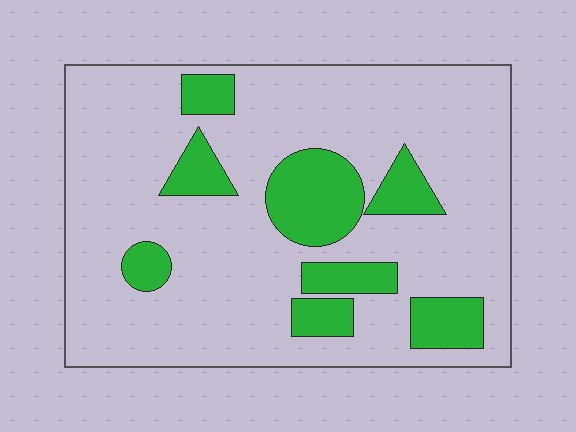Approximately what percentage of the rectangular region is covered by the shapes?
Approximately 20%.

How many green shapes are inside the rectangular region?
8.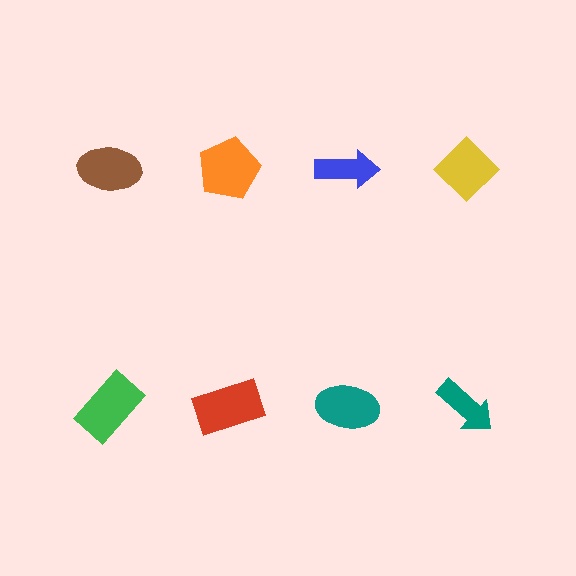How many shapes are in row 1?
4 shapes.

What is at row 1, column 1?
A brown ellipse.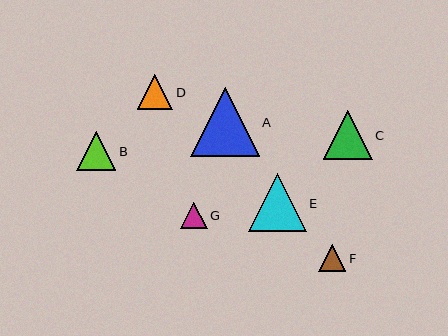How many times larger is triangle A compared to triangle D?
Triangle A is approximately 1.9 times the size of triangle D.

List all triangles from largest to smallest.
From largest to smallest: A, E, C, B, D, F, G.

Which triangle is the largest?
Triangle A is the largest with a size of approximately 69 pixels.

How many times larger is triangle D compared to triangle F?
Triangle D is approximately 1.3 times the size of triangle F.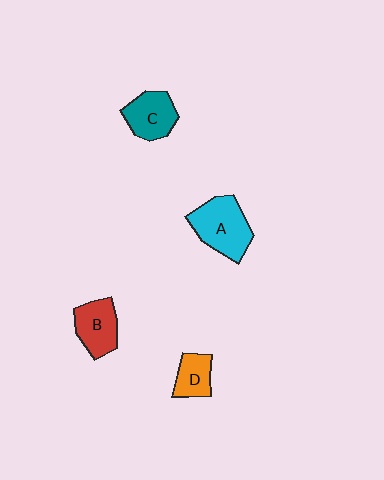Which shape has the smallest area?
Shape D (orange).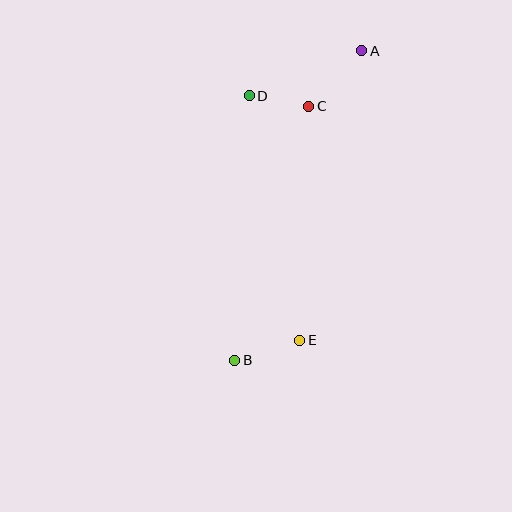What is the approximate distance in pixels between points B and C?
The distance between B and C is approximately 264 pixels.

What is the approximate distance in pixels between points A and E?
The distance between A and E is approximately 296 pixels.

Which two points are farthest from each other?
Points A and B are farthest from each other.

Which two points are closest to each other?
Points C and D are closest to each other.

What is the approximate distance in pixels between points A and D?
The distance between A and D is approximately 121 pixels.